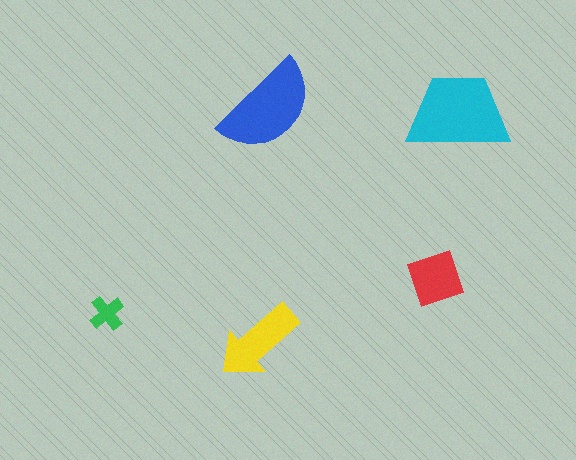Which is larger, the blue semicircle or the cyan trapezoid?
The cyan trapezoid.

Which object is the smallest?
The green cross.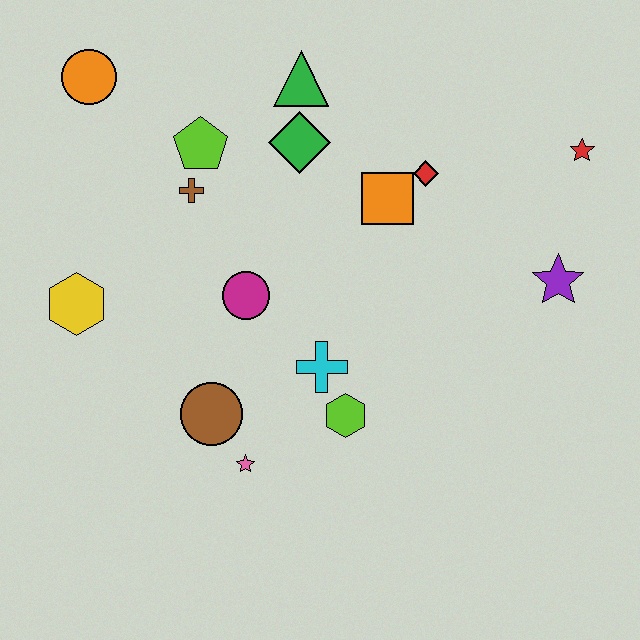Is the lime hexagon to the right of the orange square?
No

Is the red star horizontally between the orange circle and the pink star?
No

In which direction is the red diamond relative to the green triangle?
The red diamond is to the right of the green triangle.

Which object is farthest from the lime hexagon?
The orange circle is farthest from the lime hexagon.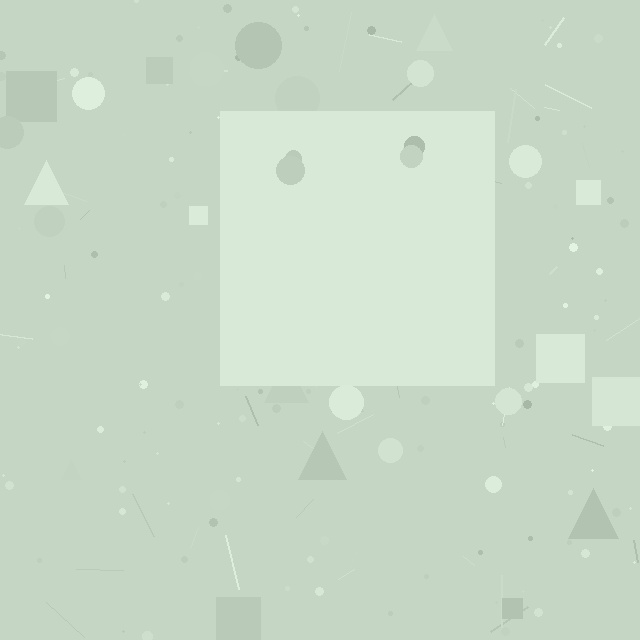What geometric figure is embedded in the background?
A square is embedded in the background.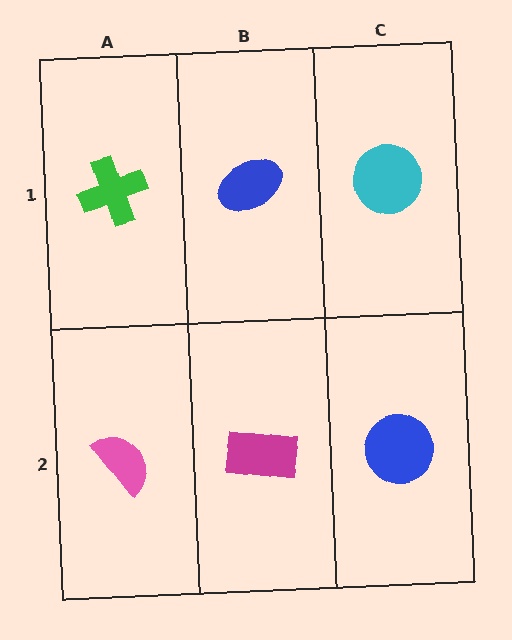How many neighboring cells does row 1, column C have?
2.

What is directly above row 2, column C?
A cyan circle.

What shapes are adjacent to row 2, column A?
A green cross (row 1, column A), a magenta rectangle (row 2, column B).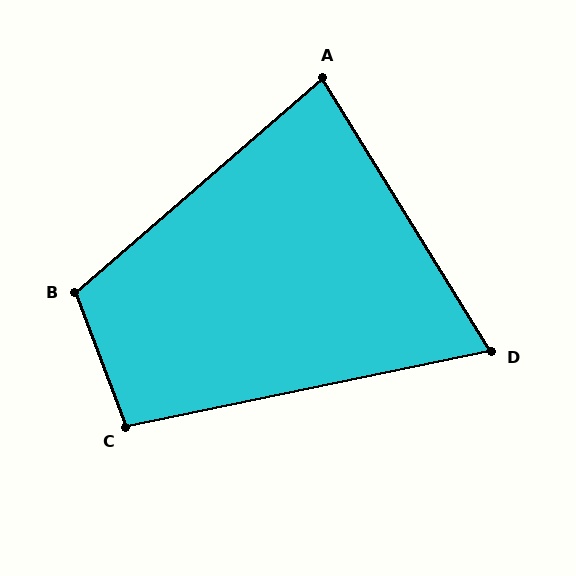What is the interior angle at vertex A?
Approximately 81 degrees (acute).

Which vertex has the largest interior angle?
B, at approximately 110 degrees.